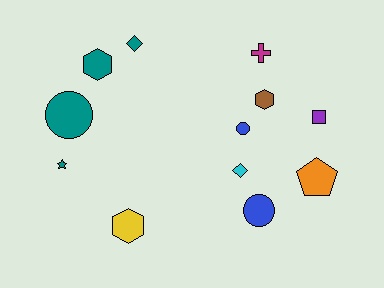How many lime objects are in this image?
There are no lime objects.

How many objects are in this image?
There are 12 objects.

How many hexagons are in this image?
There are 3 hexagons.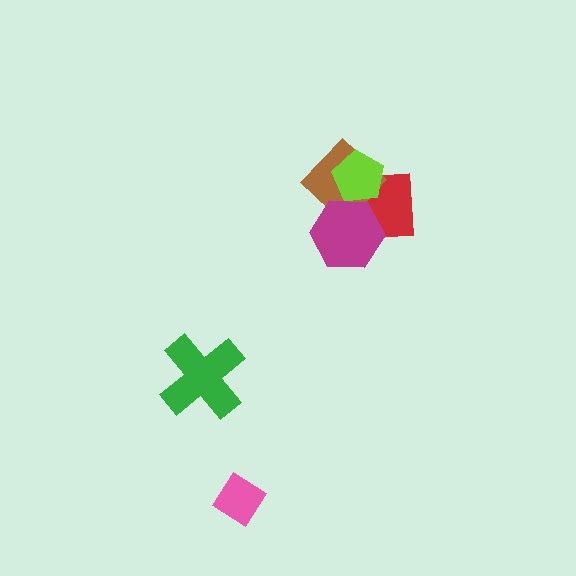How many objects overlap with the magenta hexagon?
3 objects overlap with the magenta hexagon.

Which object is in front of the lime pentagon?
The magenta hexagon is in front of the lime pentagon.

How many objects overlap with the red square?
3 objects overlap with the red square.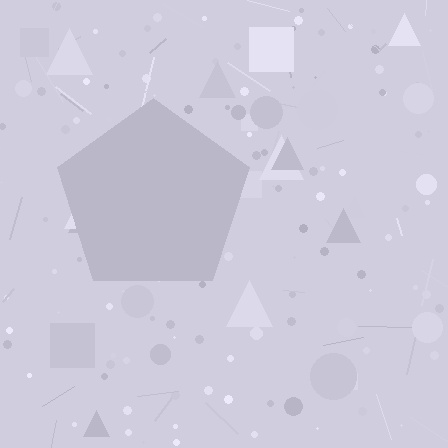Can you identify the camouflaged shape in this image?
The camouflaged shape is a pentagon.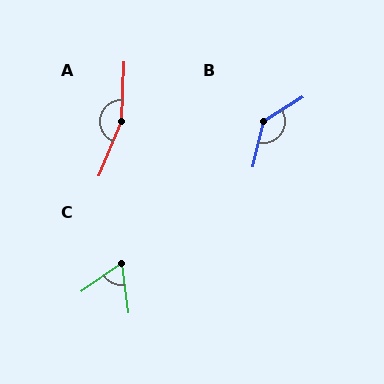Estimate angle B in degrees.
Approximately 135 degrees.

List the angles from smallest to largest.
C (63°), B (135°), A (160°).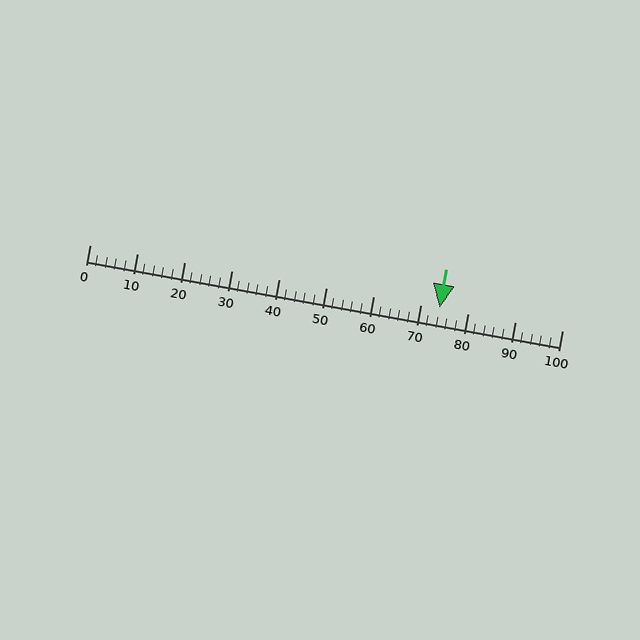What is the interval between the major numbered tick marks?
The major tick marks are spaced 10 units apart.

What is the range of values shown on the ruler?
The ruler shows values from 0 to 100.